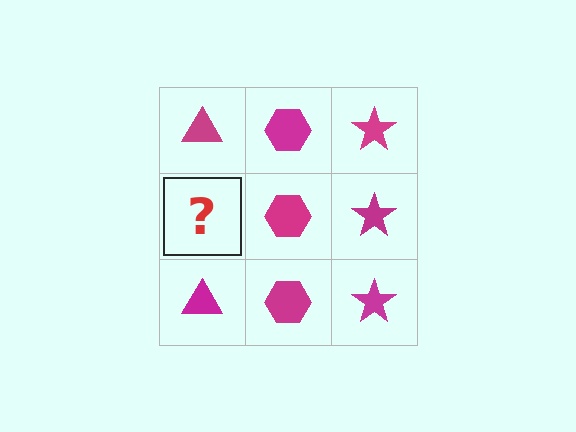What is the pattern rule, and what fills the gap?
The rule is that each column has a consistent shape. The gap should be filled with a magenta triangle.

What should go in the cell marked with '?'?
The missing cell should contain a magenta triangle.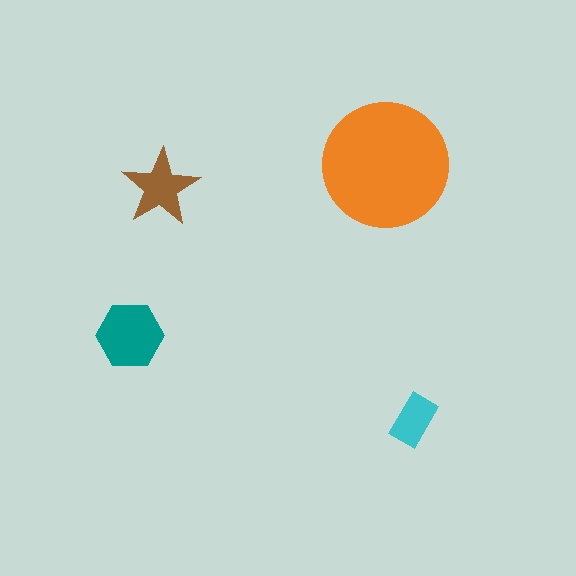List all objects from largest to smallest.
The orange circle, the teal hexagon, the brown star, the cyan rectangle.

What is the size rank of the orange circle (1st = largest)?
1st.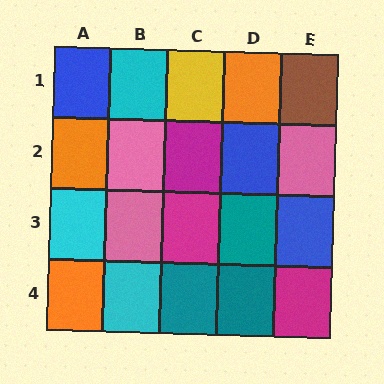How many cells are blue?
3 cells are blue.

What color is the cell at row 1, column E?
Brown.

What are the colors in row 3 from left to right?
Cyan, pink, magenta, teal, blue.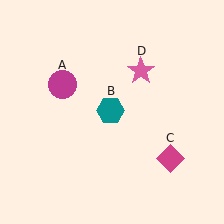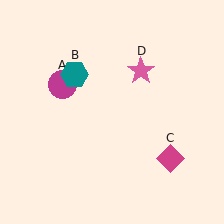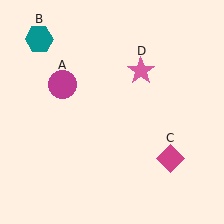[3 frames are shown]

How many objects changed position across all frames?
1 object changed position: teal hexagon (object B).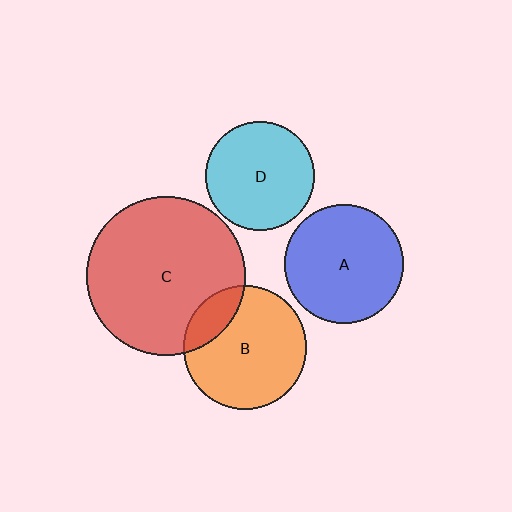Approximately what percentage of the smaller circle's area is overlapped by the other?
Approximately 20%.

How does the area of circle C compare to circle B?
Approximately 1.7 times.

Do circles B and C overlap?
Yes.